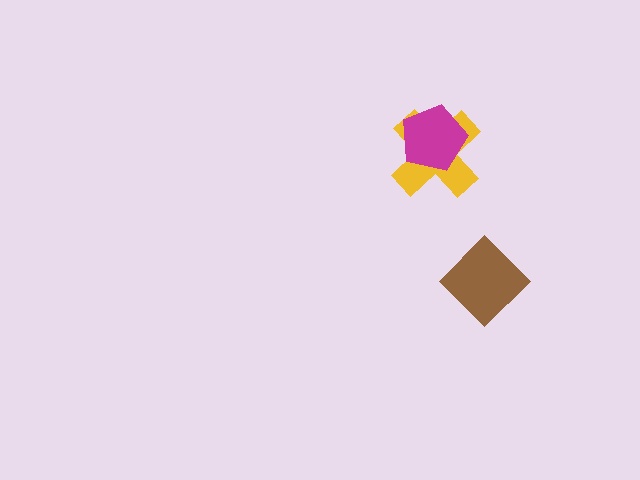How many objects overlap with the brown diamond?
0 objects overlap with the brown diamond.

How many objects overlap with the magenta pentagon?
1 object overlaps with the magenta pentagon.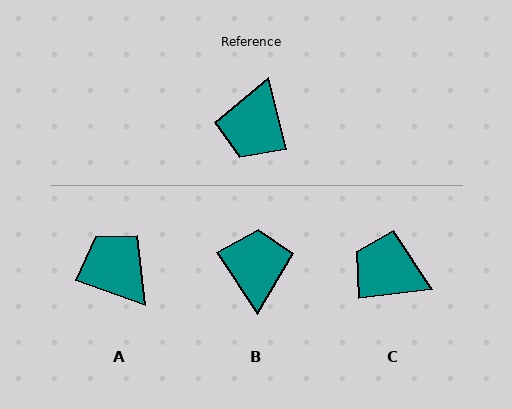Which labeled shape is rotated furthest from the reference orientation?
B, about 160 degrees away.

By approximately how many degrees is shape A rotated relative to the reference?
Approximately 124 degrees clockwise.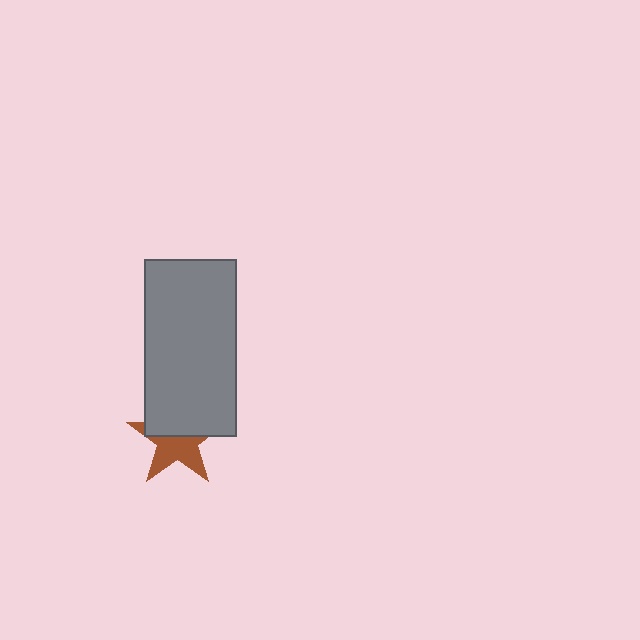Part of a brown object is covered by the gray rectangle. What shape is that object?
It is a star.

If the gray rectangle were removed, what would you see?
You would see the complete brown star.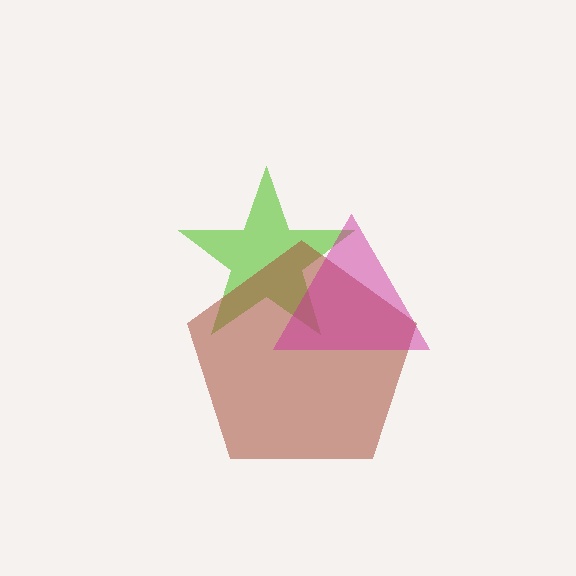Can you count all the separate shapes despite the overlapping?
Yes, there are 3 separate shapes.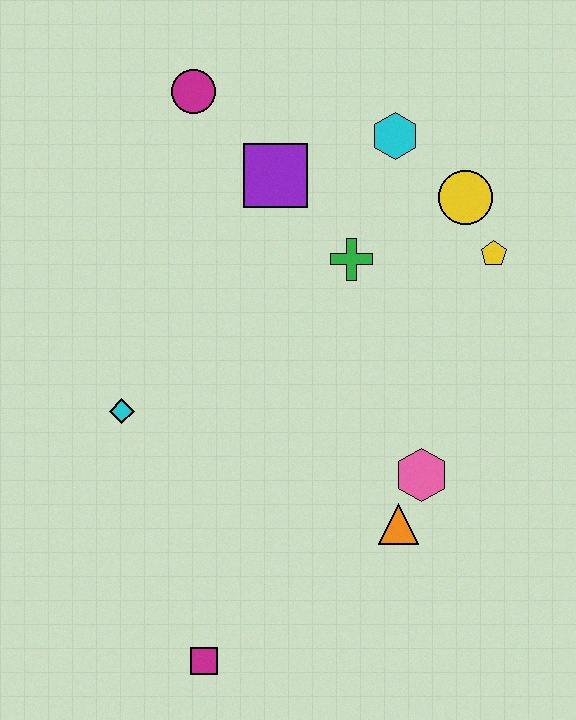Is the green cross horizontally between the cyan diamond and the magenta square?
No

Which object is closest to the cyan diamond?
The magenta square is closest to the cyan diamond.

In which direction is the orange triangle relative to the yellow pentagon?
The orange triangle is below the yellow pentagon.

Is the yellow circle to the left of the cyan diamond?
No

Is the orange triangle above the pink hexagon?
No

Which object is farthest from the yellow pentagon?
The magenta square is farthest from the yellow pentagon.